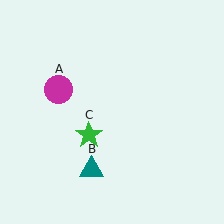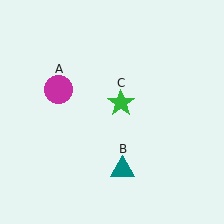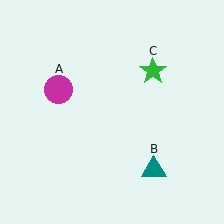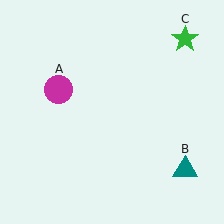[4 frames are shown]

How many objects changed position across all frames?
2 objects changed position: teal triangle (object B), green star (object C).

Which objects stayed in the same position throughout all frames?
Magenta circle (object A) remained stationary.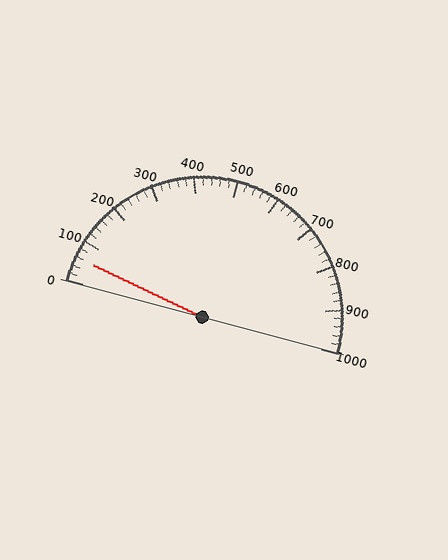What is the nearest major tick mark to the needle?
The nearest major tick mark is 100.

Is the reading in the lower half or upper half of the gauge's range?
The reading is in the lower half of the range (0 to 1000).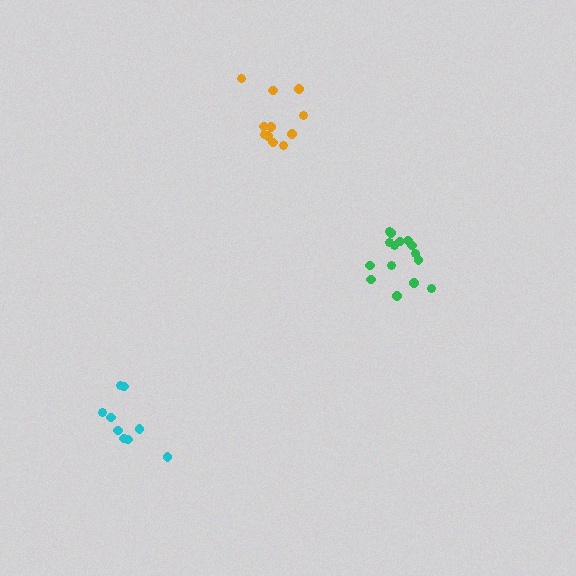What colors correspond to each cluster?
The clusters are colored: green, orange, cyan.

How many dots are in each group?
Group 1: 15 dots, Group 2: 11 dots, Group 3: 9 dots (35 total).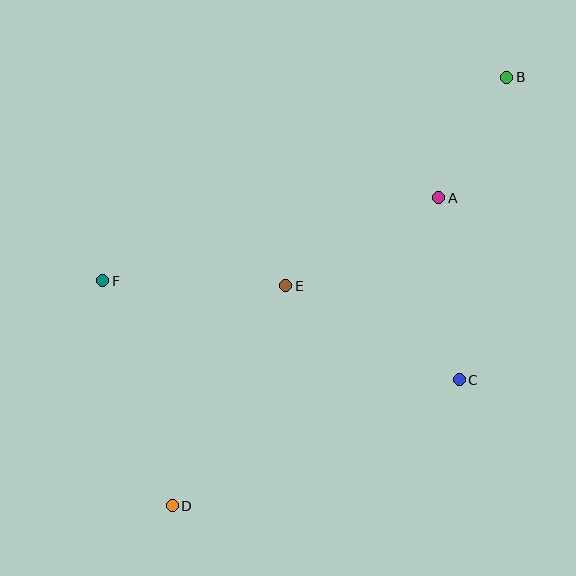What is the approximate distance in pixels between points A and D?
The distance between A and D is approximately 407 pixels.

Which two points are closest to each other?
Points A and B are closest to each other.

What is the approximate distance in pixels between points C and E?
The distance between C and E is approximately 197 pixels.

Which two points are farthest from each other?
Points B and D are farthest from each other.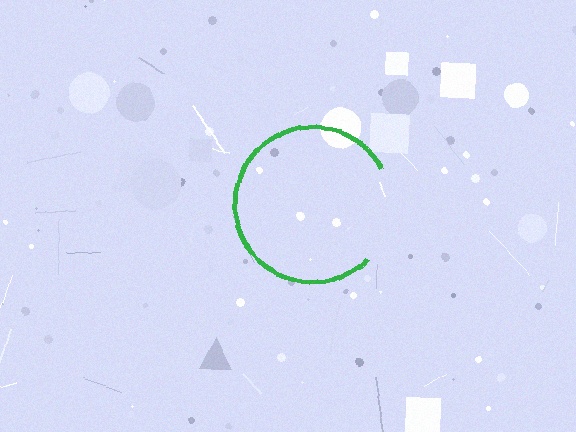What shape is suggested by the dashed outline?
The dashed outline suggests a circle.